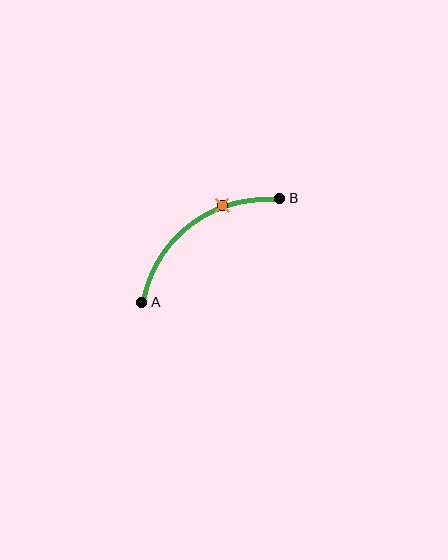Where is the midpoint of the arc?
The arc midpoint is the point on the curve farthest from the straight line joining A and B. It sits above and to the left of that line.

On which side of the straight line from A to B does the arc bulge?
The arc bulges above and to the left of the straight line connecting A and B.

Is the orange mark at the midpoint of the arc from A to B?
No. The orange mark lies on the arc but is closer to endpoint B. The arc midpoint would be at the point on the curve equidistant along the arc from both A and B.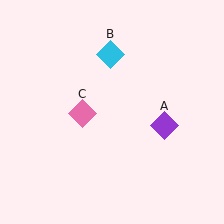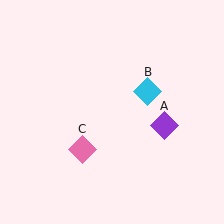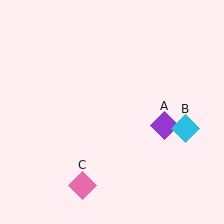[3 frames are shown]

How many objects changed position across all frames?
2 objects changed position: cyan diamond (object B), pink diamond (object C).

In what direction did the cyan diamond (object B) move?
The cyan diamond (object B) moved down and to the right.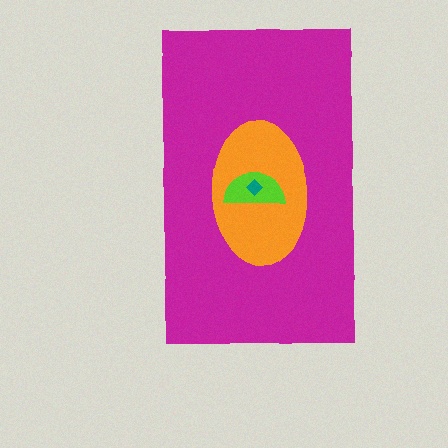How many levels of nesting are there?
4.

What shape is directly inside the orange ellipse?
The lime semicircle.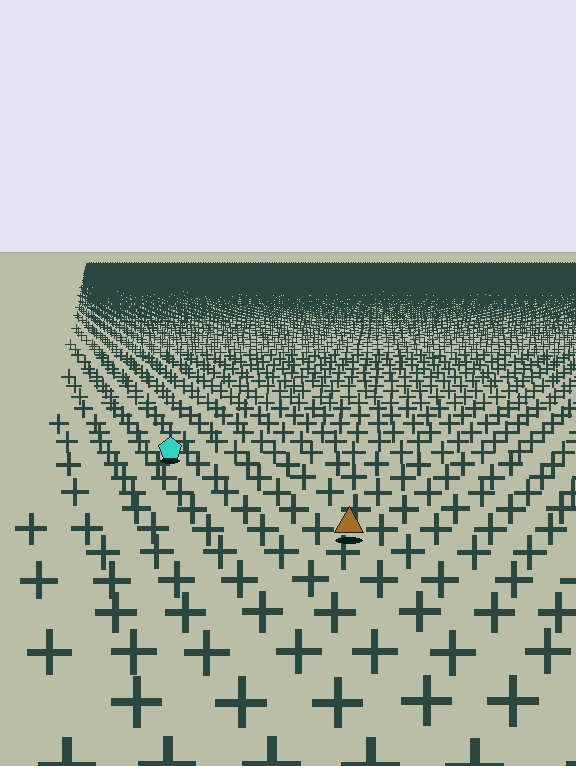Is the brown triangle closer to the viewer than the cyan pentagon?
Yes. The brown triangle is closer — you can tell from the texture gradient: the ground texture is coarser near it.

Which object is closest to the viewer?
The brown triangle is closest. The texture marks near it are larger and more spread out.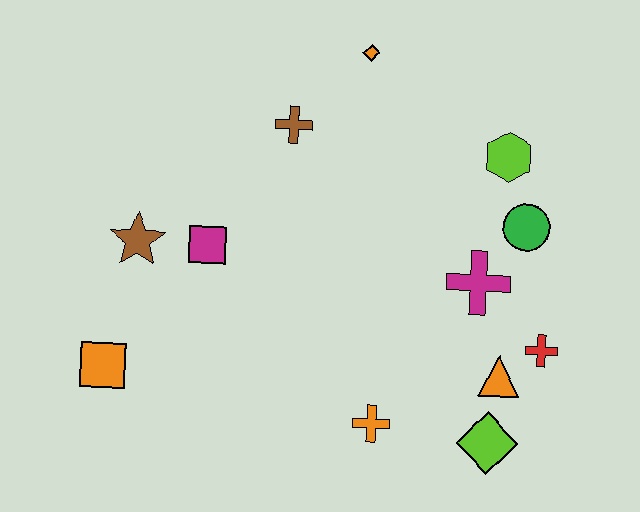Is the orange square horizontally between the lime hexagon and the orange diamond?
No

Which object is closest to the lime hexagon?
The green circle is closest to the lime hexagon.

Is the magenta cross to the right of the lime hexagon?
No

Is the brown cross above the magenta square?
Yes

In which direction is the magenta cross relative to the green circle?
The magenta cross is below the green circle.